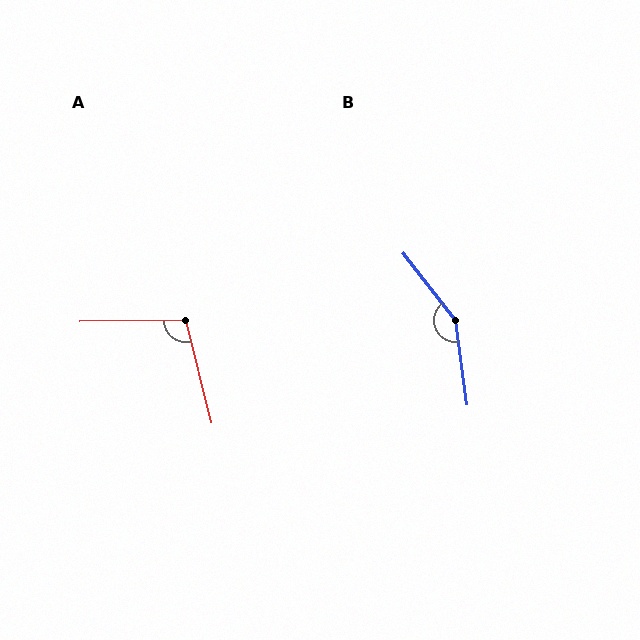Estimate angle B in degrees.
Approximately 150 degrees.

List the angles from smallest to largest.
A (103°), B (150°).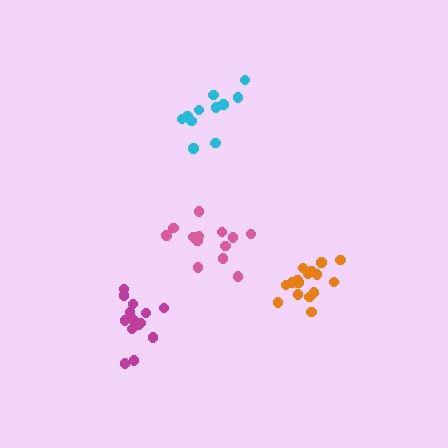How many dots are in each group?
Group 1: 13 dots, Group 2: 14 dots, Group 3: 16 dots, Group 4: 12 dots (55 total).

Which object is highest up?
The cyan cluster is topmost.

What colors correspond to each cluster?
The clusters are colored: pink, magenta, orange, cyan.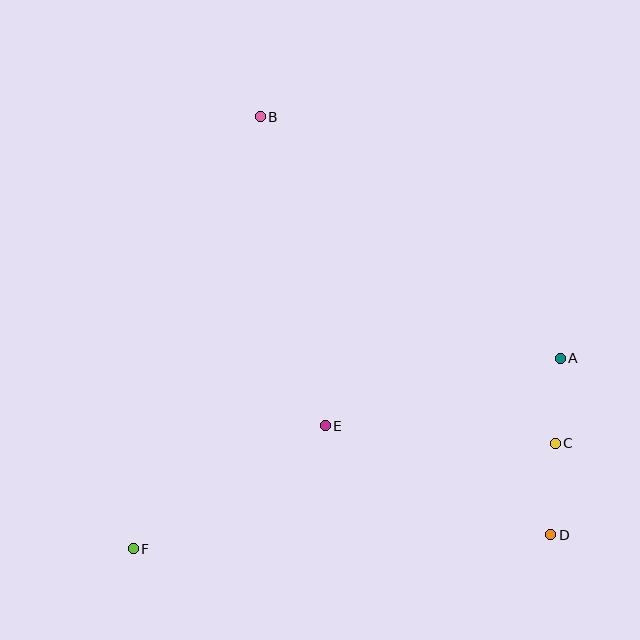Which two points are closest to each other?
Points A and C are closest to each other.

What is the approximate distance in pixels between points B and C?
The distance between B and C is approximately 440 pixels.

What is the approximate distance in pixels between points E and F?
The distance between E and F is approximately 228 pixels.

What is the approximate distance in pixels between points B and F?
The distance between B and F is approximately 450 pixels.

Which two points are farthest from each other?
Points B and D are farthest from each other.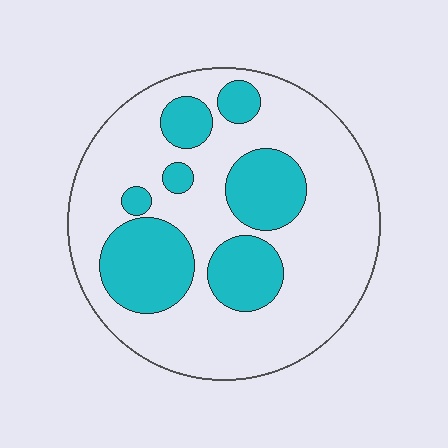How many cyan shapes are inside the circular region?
7.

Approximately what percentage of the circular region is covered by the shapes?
Approximately 30%.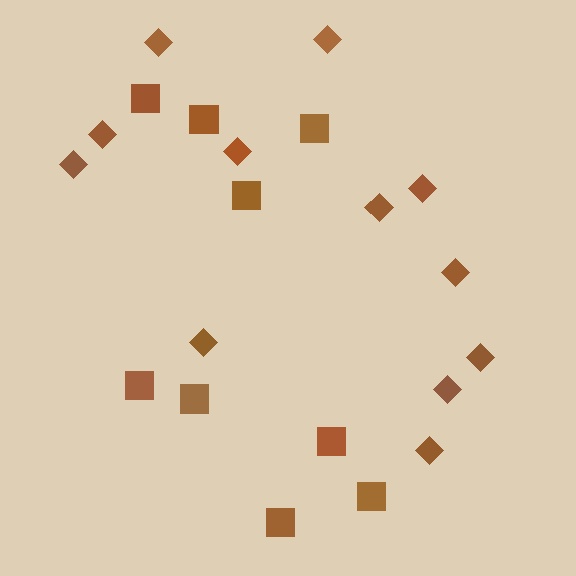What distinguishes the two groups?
There are 2 groups: one group of squares (9) and one group of diamonds (12).